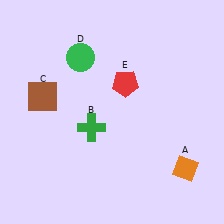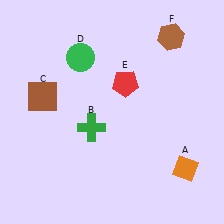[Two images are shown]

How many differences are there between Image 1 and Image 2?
There is 1 difference between the two images.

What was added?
A brown hexagon (F) was added in Image 2.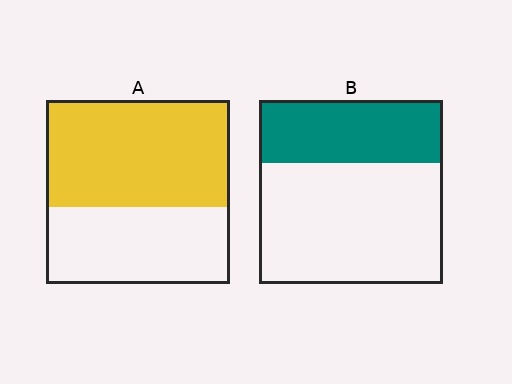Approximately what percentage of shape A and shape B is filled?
A is approximately 60% and B is approximately 35%.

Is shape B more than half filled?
No.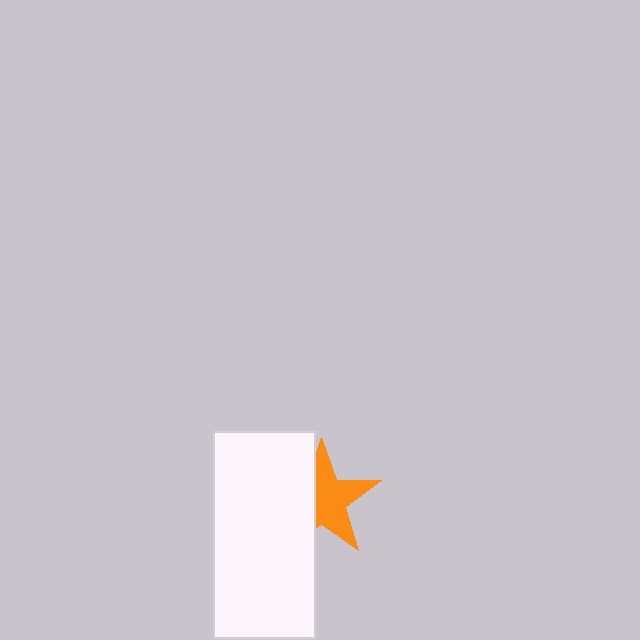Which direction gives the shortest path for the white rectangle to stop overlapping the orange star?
Moving left gives the shortest separation.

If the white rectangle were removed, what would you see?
You would see the complete orange star.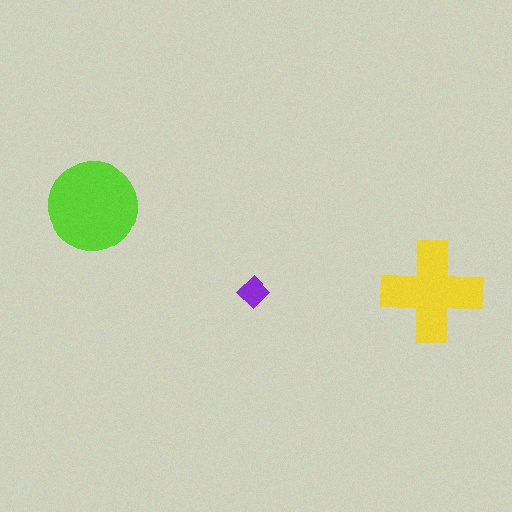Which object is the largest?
The lime circle.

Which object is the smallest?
The purple diamond.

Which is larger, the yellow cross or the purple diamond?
The yellow cross.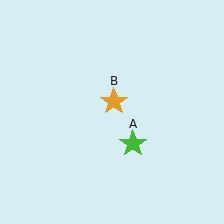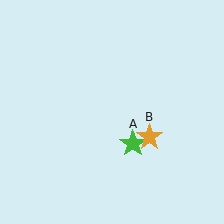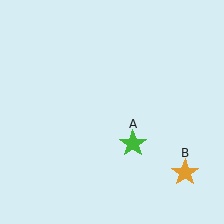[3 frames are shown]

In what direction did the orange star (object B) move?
The orange star (object B) moved down and to the right.